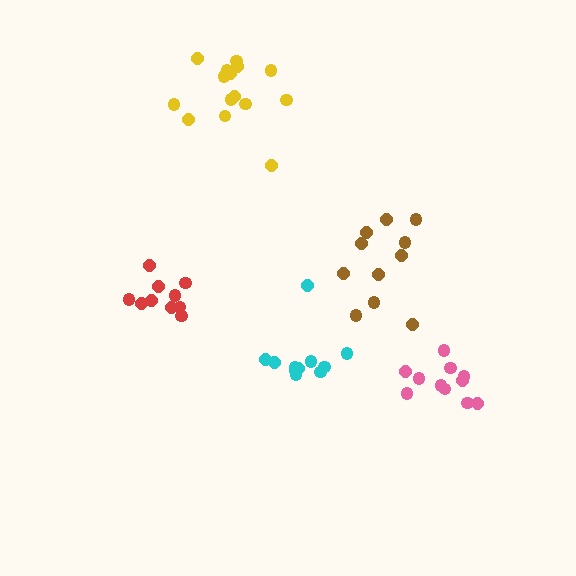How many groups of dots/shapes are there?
There are 5 groups.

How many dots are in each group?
Group 1: 15 dots, Group 2: 10 dots, Group 3: 11 dots, Group 4: 11 dots, Group 5: 11 dots (58 total).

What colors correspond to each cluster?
The clusters are colored: yellow, red, cyan, brown, pink.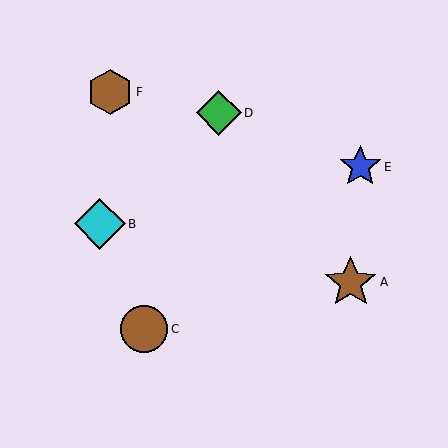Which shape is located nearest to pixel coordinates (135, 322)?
The brown circle (labeled C) at (144, 329) is nearest to that location.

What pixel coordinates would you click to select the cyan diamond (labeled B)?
Click at (100, 224) to select the cyan diamond B.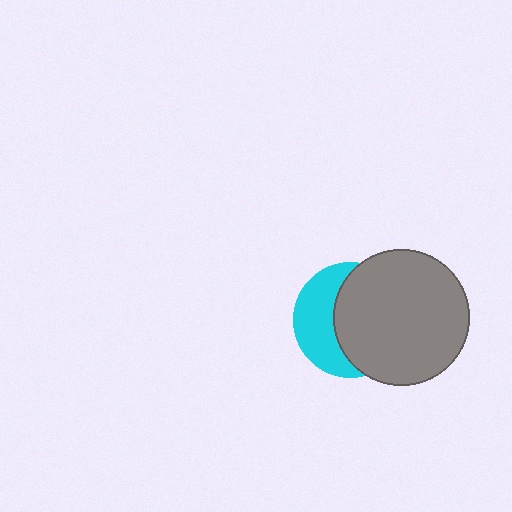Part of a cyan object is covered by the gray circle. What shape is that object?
It is a circle.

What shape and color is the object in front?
The object in front is a gray circle.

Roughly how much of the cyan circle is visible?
A small part of it is visible (roughly 41%).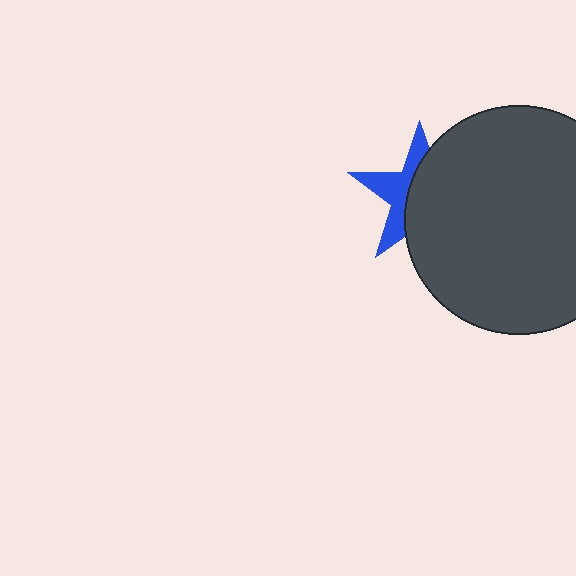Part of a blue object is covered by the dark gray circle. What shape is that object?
It is a star.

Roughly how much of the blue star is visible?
A small part of it is visible (roughly 41%).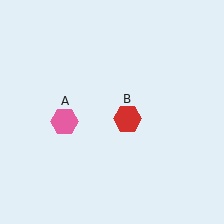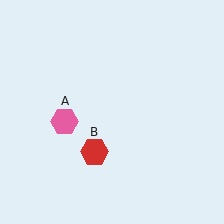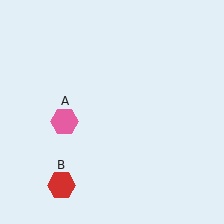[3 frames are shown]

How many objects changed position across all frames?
1 object changed position: red hexagon (object B).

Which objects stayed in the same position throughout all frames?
Pink hexagon (object A) remained stationary.